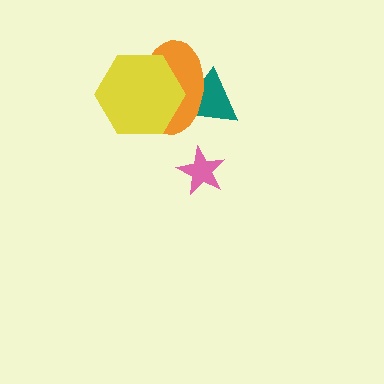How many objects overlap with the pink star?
0 objects overlap with the pink star.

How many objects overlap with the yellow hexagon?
2 objects overlap with the yellow hexagon.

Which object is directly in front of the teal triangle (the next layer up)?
The orange ellipse is directly in front of the teal triangle.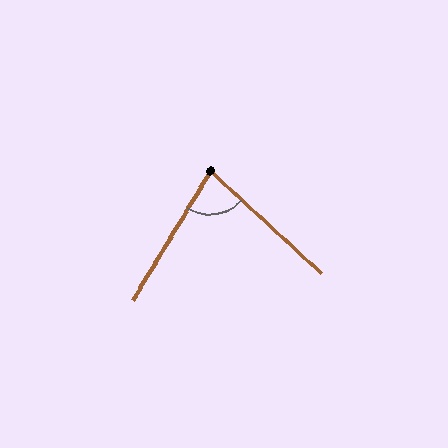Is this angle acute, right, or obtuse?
It is acute.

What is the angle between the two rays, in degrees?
Approximately 79 degrees.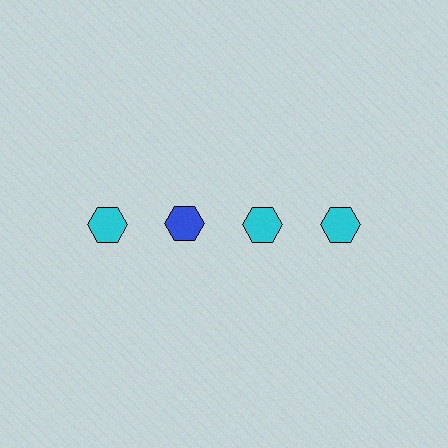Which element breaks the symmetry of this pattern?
The blue hexagon in the top row, second from left column breaks the symmetry. All other shapes are cyan hexagons.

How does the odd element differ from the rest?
It has a different color: blue instead of cyan.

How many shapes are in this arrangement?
There are 4 shapes arranged in a grid pattern.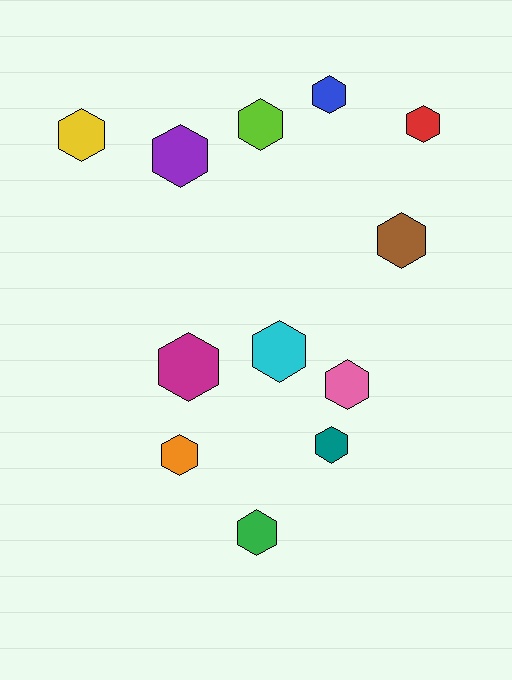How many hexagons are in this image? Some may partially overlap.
There are 12 hexagons.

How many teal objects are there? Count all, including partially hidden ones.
There is 1 teal object.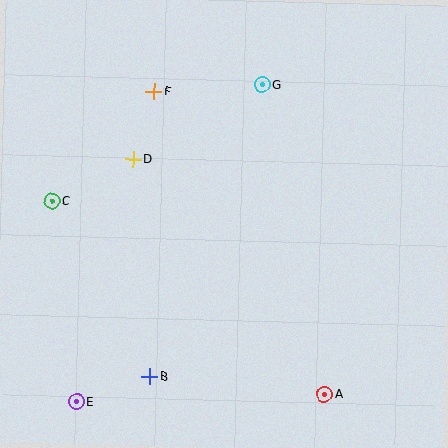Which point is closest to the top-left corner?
Point F is closest to the top-left corner.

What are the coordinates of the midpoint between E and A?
The midpoint between E and A is at (200, 398).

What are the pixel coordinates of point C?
Point C is at (52, 201).